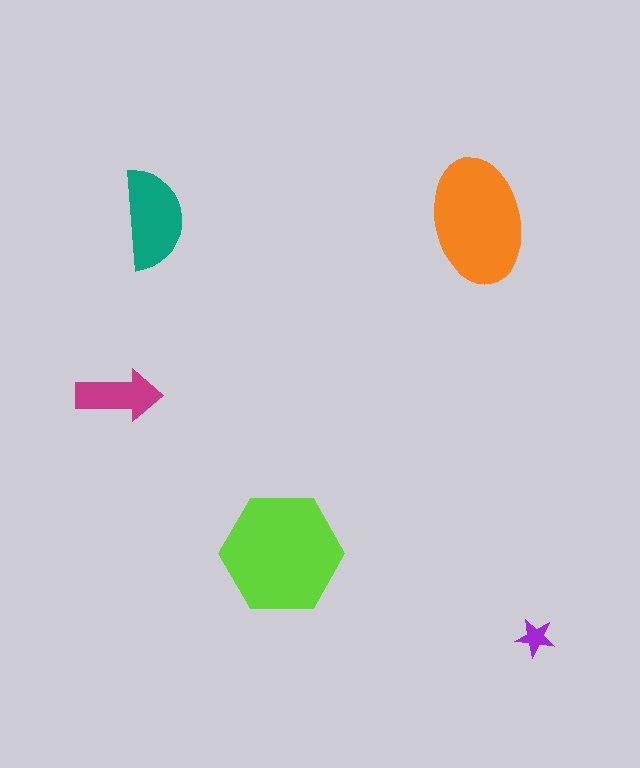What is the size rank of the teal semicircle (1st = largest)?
3rd.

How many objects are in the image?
There are 5 objects in the image.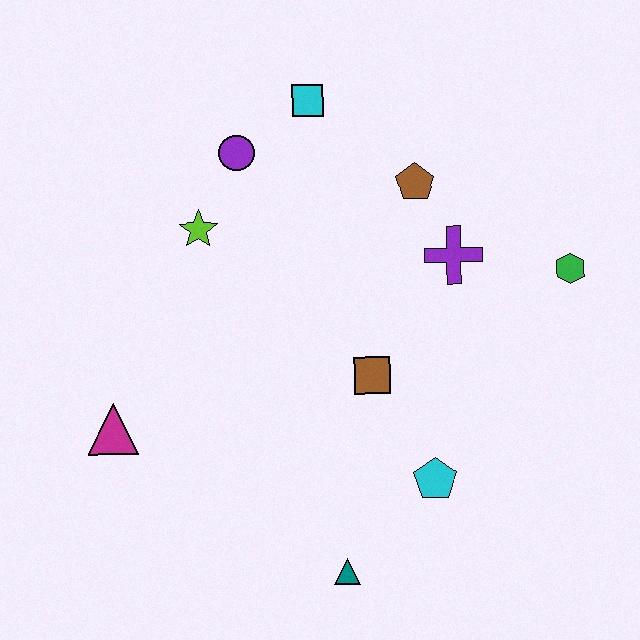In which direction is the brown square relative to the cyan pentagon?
The brown square is above the cyan pentagon.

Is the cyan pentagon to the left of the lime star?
No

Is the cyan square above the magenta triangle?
Yes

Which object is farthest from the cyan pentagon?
The cyan square is farthest from the cyan pentagon.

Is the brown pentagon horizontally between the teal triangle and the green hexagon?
Yes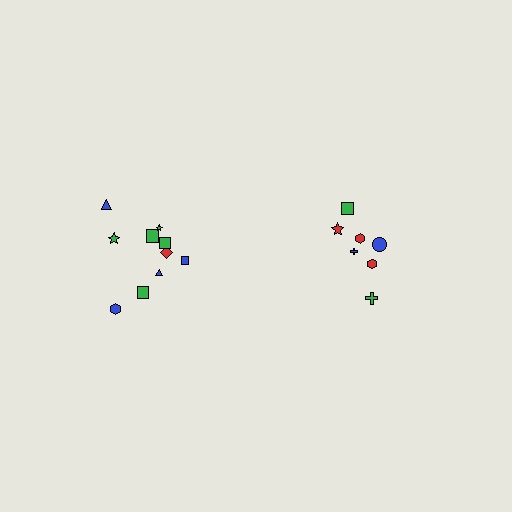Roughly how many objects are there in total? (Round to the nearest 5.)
Roughly 15 objects in total.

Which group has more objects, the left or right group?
The left group.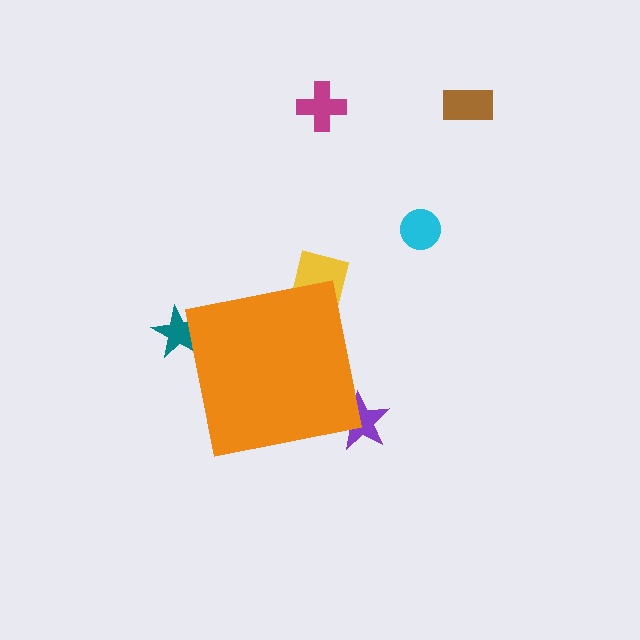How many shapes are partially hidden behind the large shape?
3 shapes are partially hidden.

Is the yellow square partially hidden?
Yes, the yellow square is partially hidden behind the orange square.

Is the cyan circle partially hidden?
No, the cyan circle is fully visible.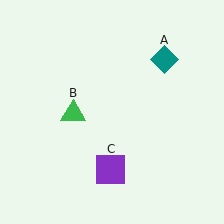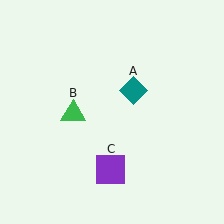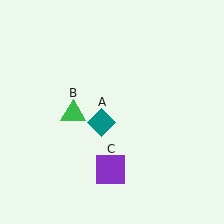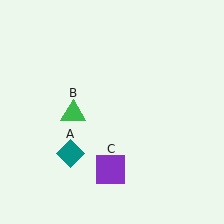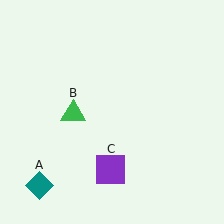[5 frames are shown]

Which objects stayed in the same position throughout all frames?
Green triangle (object B) and purple square (object C) remained stationary.